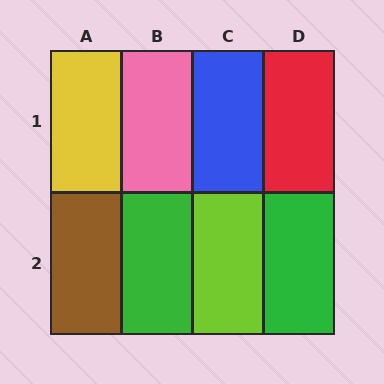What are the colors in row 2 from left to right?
Brown, green, lime, green.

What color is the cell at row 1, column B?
Pink.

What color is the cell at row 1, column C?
Blue.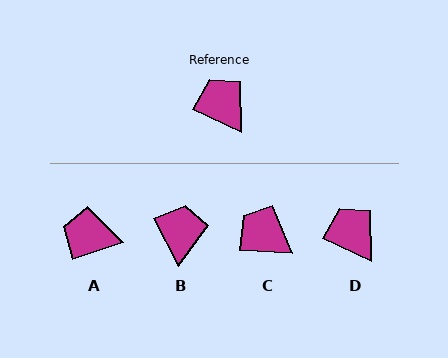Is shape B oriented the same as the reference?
No, it is off by about 37 degrees.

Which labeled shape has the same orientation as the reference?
D.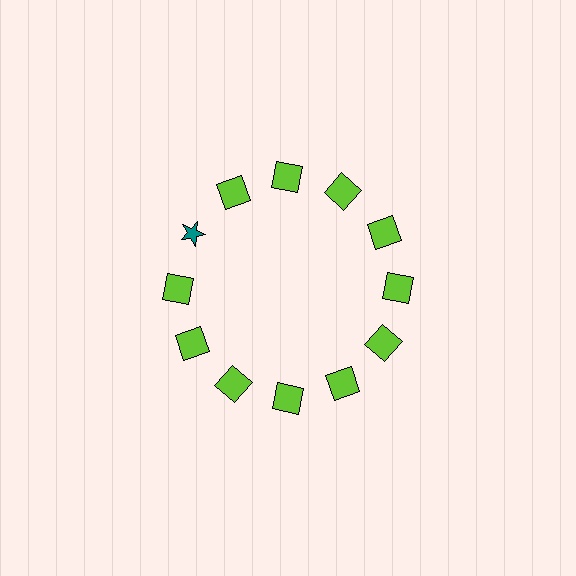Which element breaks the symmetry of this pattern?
The teal star at roughly the 10 o'clock position breaks the symmetry. All other shapes are lime squares.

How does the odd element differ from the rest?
It differs in both color (teal instead of lime) and shape (star instead of square).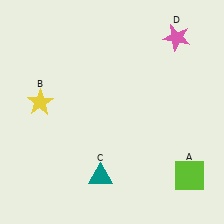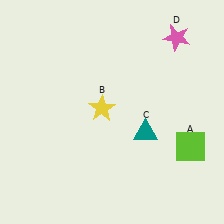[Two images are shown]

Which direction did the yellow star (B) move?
The yellow star (B) moved right.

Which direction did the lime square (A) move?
The lime square (A) moved up.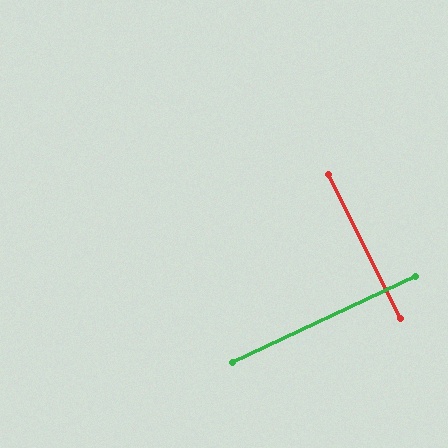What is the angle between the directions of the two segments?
Approximately 89 degrees.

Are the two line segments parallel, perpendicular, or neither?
Perpendicular — they meet at approximately 89°.